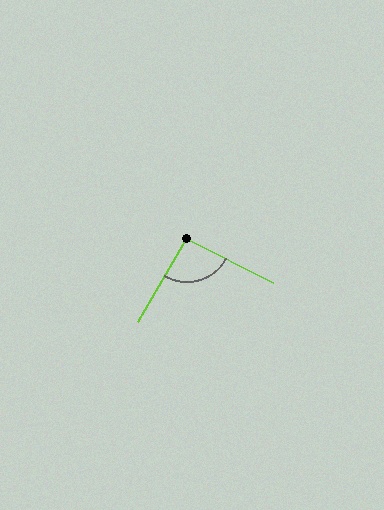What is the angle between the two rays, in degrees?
Approximately 93 degrees.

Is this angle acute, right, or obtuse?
It is approximately a right angle.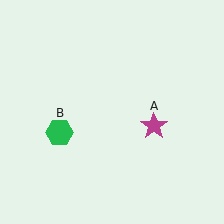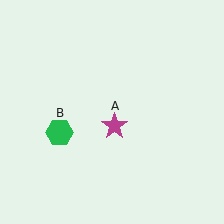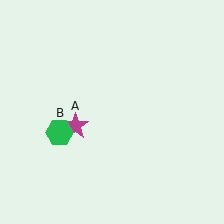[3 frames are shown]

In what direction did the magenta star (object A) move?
The magenta star (object A) moved left.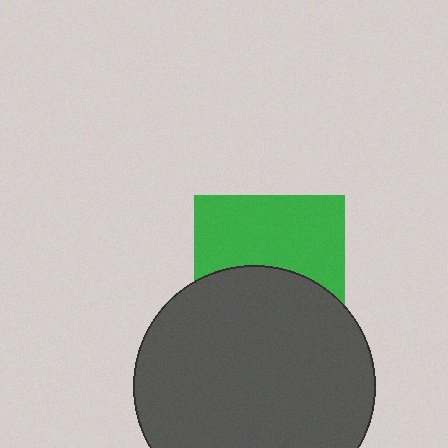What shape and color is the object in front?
The object in front is a dark gray circle.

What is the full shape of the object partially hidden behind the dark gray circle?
The partially hidden object is a green square.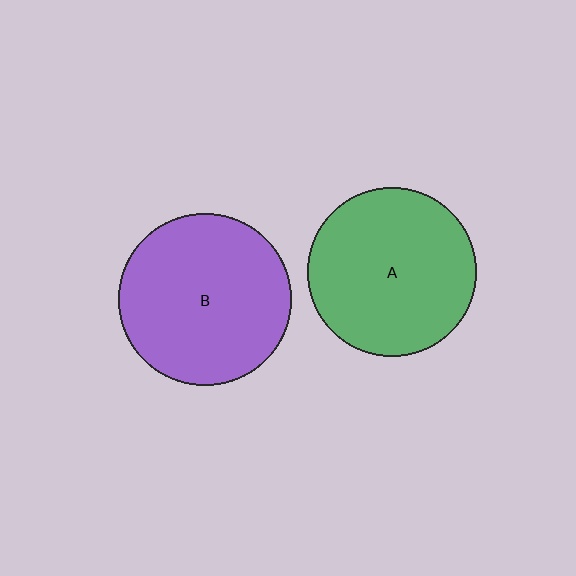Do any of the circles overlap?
No, none of the circles overlap.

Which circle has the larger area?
Circle B (purple).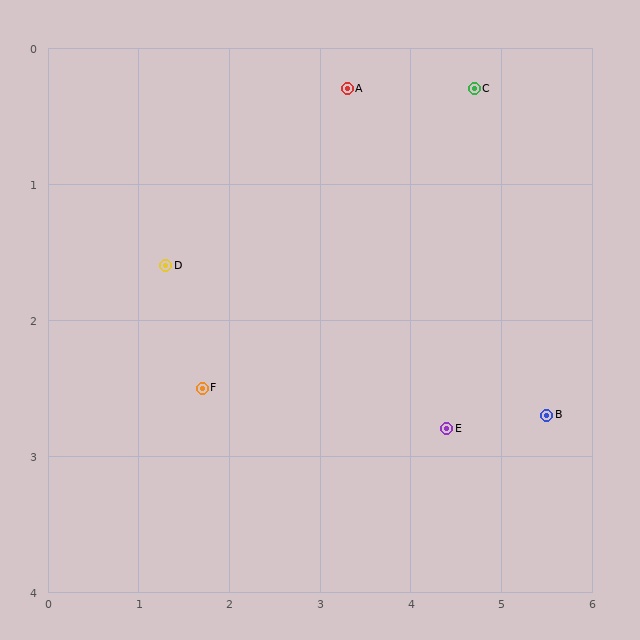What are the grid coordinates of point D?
Point D is at approximately (1.3, 1.6).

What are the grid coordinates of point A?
Point A is at approximately (3.3, 0.3).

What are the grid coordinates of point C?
Point C is at approximately (4.7, 0.3).